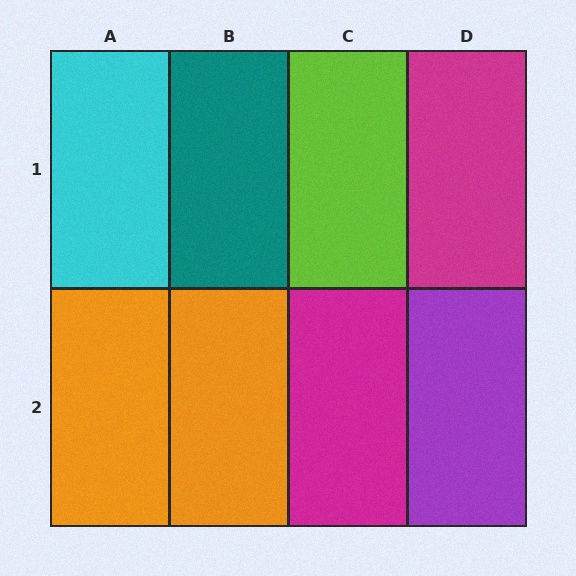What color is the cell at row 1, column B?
Teal.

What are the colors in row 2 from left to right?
Orange, orange, magenta, purple.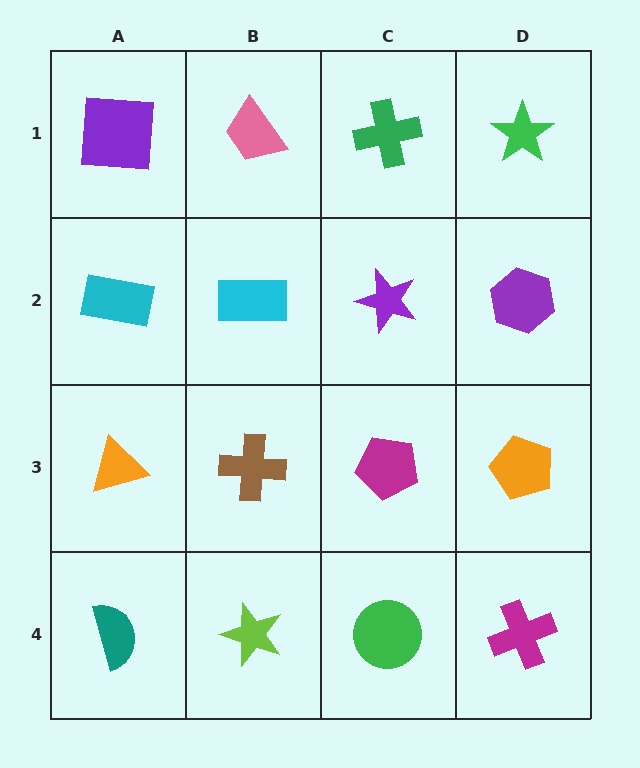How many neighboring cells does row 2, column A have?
3.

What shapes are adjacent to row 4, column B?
A brown cross (row 3, column B), a teal semicircle (row 4, column A), a green circle (row 4, column C).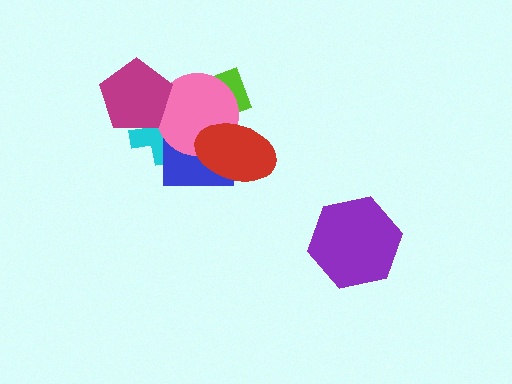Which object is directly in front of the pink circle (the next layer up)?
The red ellipse is directly in front of the pink circle.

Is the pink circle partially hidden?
Yes, it is partially covered by another shape.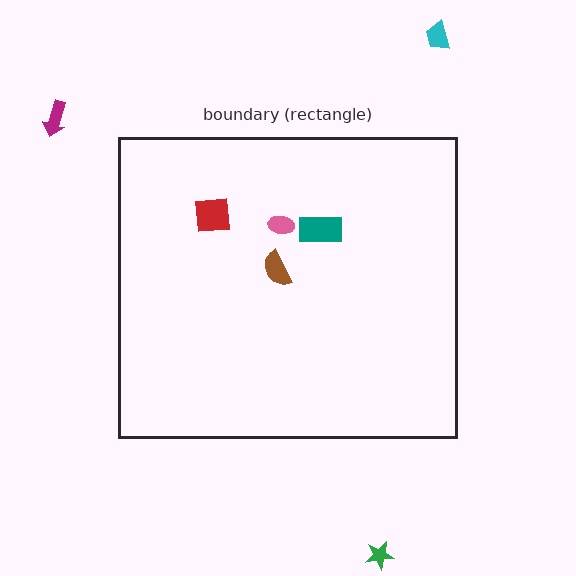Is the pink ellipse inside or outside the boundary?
Inside.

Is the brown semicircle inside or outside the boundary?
Inside.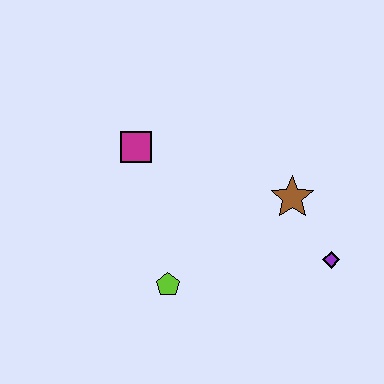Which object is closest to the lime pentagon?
The magenta square is closest to the lime pentagon.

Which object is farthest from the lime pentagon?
The purple diamond is farthest from the lime pentagon.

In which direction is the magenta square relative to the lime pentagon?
The magenta square is above the lime pentagon.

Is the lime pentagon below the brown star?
Yes